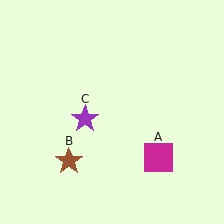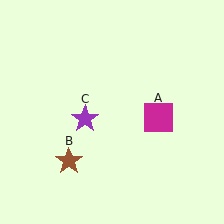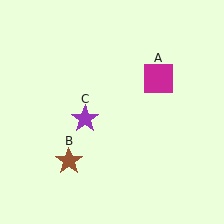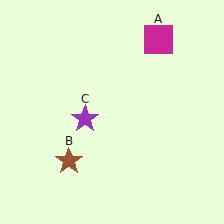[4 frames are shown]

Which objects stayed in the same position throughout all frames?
Brown star (object B) and purple star (object C) remained stationary.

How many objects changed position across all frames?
1 object changed position: magenta square (object A).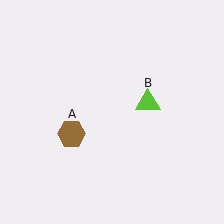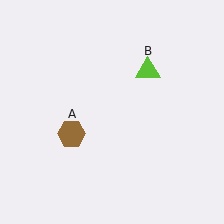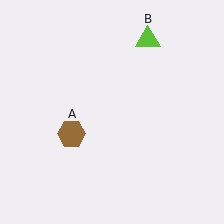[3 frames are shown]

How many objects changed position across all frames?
1 object changed position: lime triangle (object B).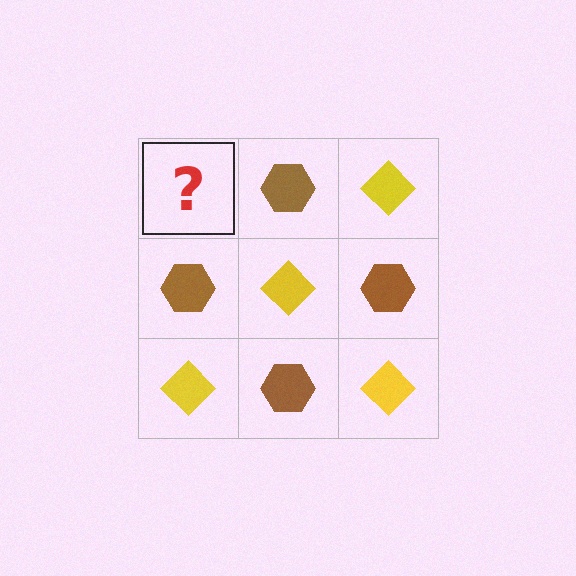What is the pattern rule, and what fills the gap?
The rule is that it alternates yellow diamond and brown hexagon in a checkerboard pattern. The gap should be filled with a yellow diamond.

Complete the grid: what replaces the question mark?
The question mark should be replaced with a yellow diamond.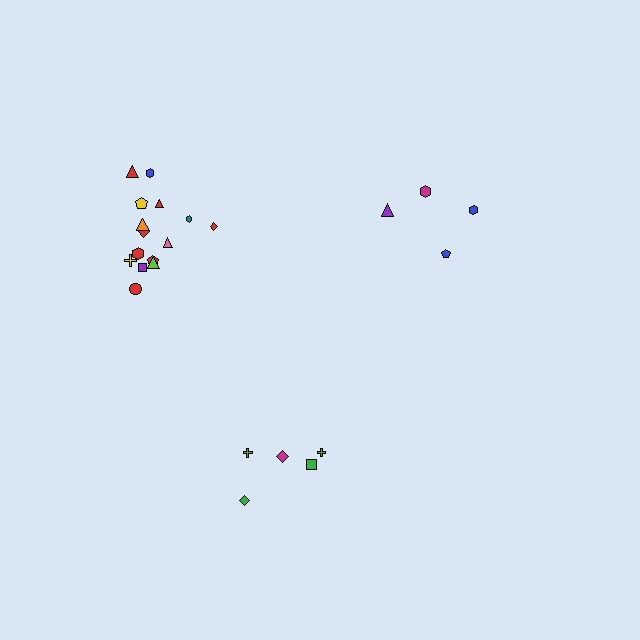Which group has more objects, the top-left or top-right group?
The top-left group.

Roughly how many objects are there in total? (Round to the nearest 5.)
Roughly 25 objects in total.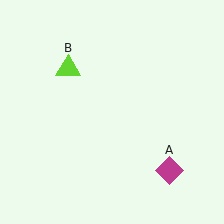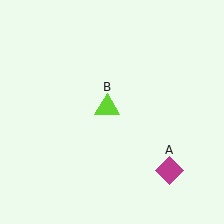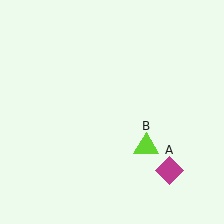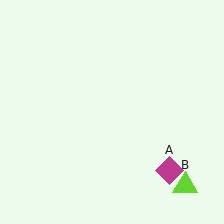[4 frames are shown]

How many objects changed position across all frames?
1 object changed position: lime triangle (object B).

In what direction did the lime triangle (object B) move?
The lime triangle (object B) moved down and to the right.